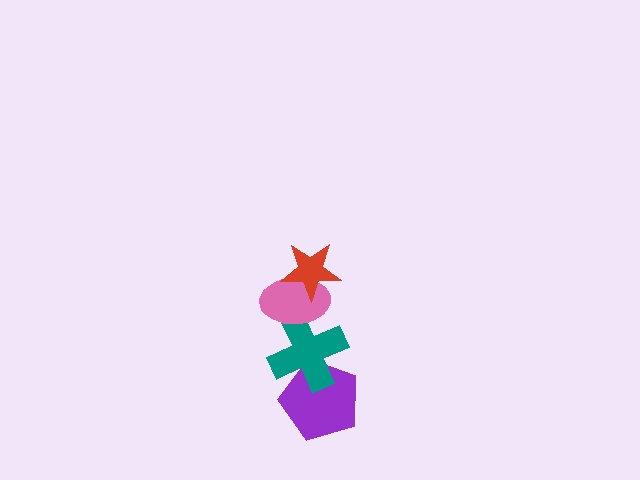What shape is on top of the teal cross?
The pink ellipse is on top of the teal cross.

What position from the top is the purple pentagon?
The purple pentagon is 4th from the top.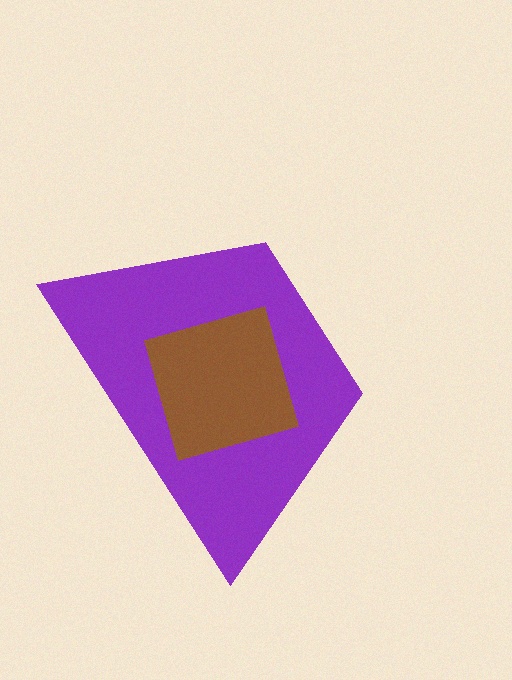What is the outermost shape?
The purple trapezoid.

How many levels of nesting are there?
2.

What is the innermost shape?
The brown square.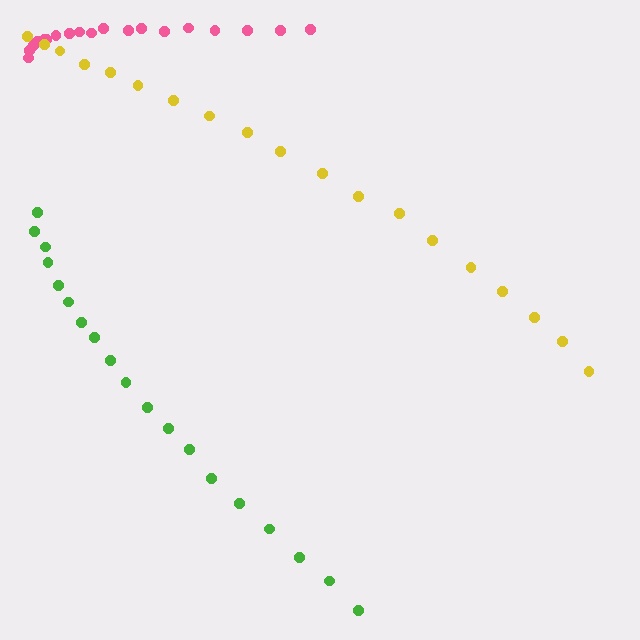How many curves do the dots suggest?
There are 3 distinct paths.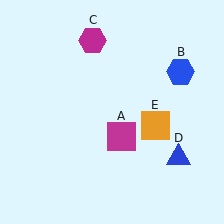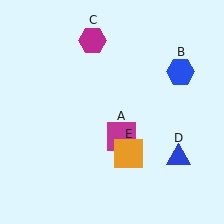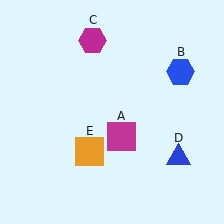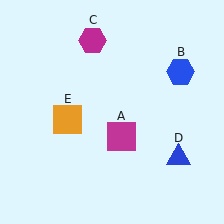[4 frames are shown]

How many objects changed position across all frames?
1 object changed position: orange square (object E).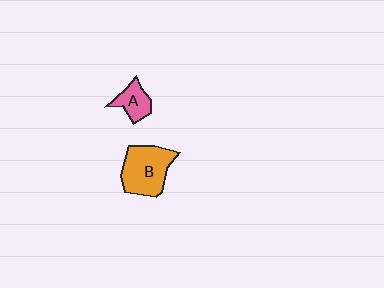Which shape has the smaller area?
Shape A (pink).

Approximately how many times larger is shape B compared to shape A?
Approximately 2.1 times.